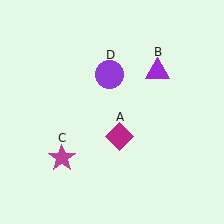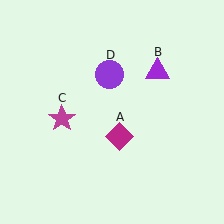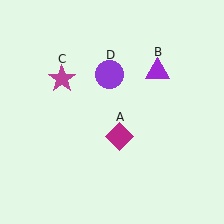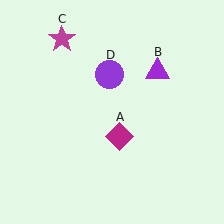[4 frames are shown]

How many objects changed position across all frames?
1 object changed position: magenta star (object C).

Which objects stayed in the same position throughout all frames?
Magenta diamond (object A) and purple triangle (object B) and purple circle (object D) remained stationary.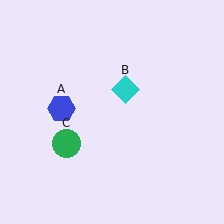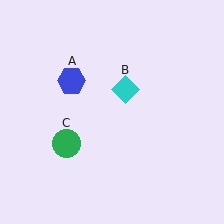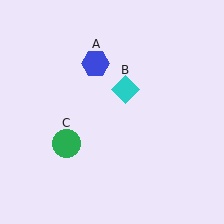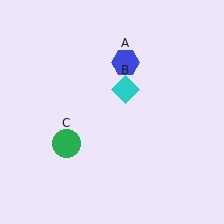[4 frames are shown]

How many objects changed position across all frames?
1 object changed position: blue hexagon (object A).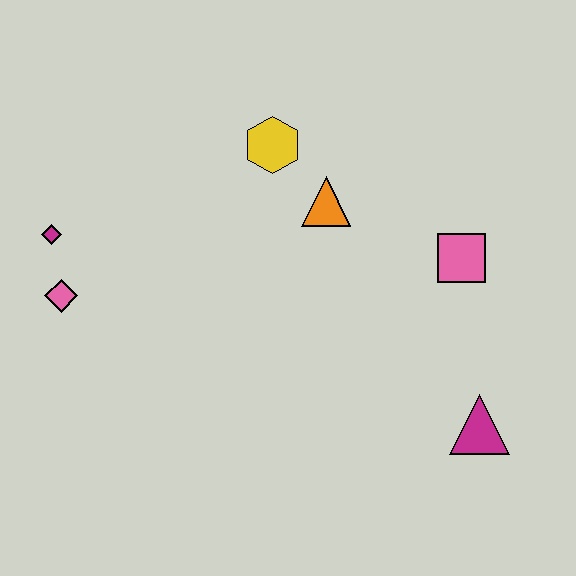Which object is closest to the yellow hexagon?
The orange triangle is closest to the yellow hexagon.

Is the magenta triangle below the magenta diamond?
Yes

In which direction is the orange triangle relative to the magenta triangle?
The orange triangle is above the magenta triangle.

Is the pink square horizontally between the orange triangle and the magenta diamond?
No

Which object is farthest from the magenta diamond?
The magenta triangle is farthest from the magenta diamond.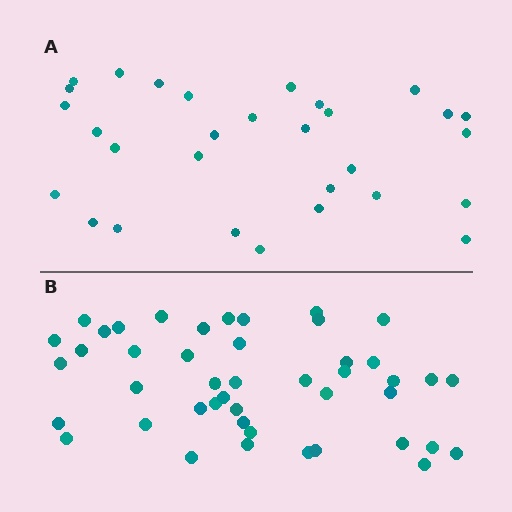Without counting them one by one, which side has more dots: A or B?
Region B (the bottom region) has more dots.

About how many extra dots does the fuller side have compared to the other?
Region B has approximately 15 more dots than region A.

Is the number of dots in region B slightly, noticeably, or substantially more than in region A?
Region B has substantially more. The ratio is roughly 1.5 to 1.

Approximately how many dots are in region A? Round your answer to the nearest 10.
About 30 dots.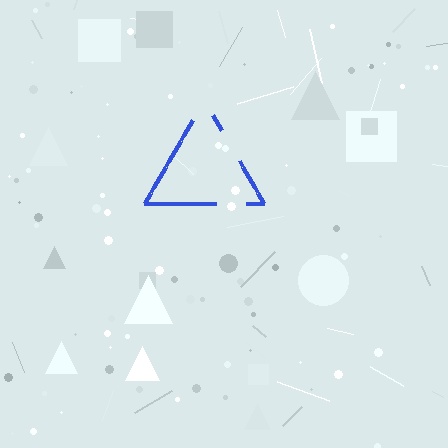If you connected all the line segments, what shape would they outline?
They would outline a triangle.